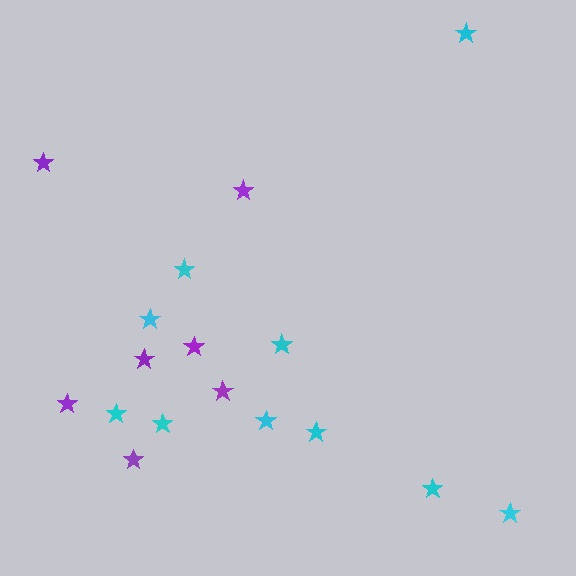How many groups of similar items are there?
There are 2 groups: one group of purple stars (7) and one group of cyan stars (10).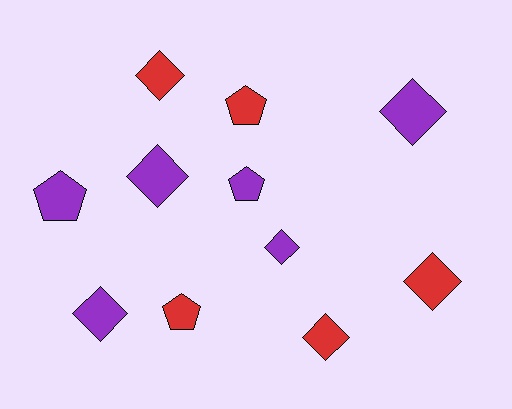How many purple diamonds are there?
There are 4 purple diamonds.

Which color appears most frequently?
Purple, with 6 objects.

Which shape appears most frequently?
Diamond, with 7 objects.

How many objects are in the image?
There are 11 objects.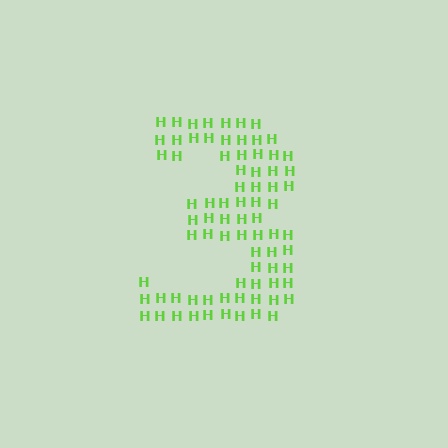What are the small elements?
The small elements are letter H's.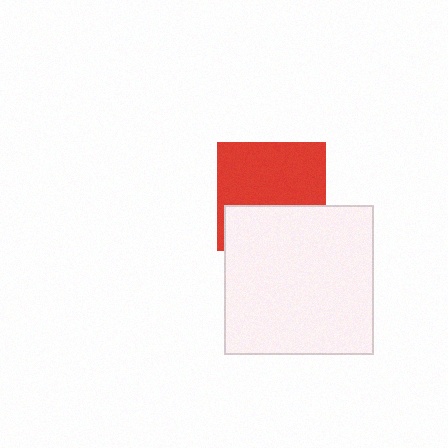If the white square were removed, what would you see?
You would see the complete red square.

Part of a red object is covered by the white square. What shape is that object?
It is a square.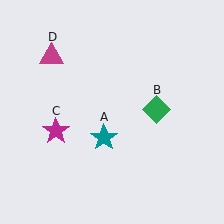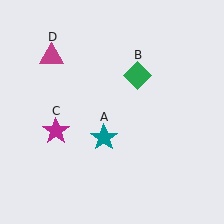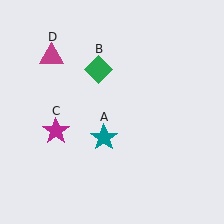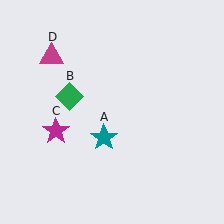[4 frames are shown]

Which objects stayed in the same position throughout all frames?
Teal star (object A) and magenta star (object C) and magenta triangle (object D) remained stationary.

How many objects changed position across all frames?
1 object changed position: green diamond (object B).